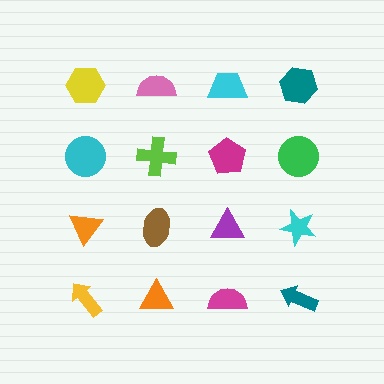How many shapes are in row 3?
4 shapes.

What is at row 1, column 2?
A pink semicircle.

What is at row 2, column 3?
A magenta pentagon.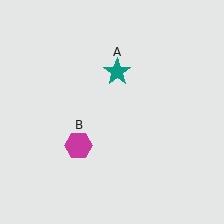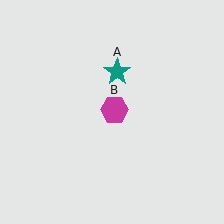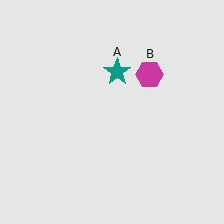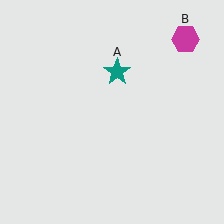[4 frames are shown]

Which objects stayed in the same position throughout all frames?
Teal star (object A) remained stationary.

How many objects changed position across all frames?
1 object changed position: magenta hexagon (object B).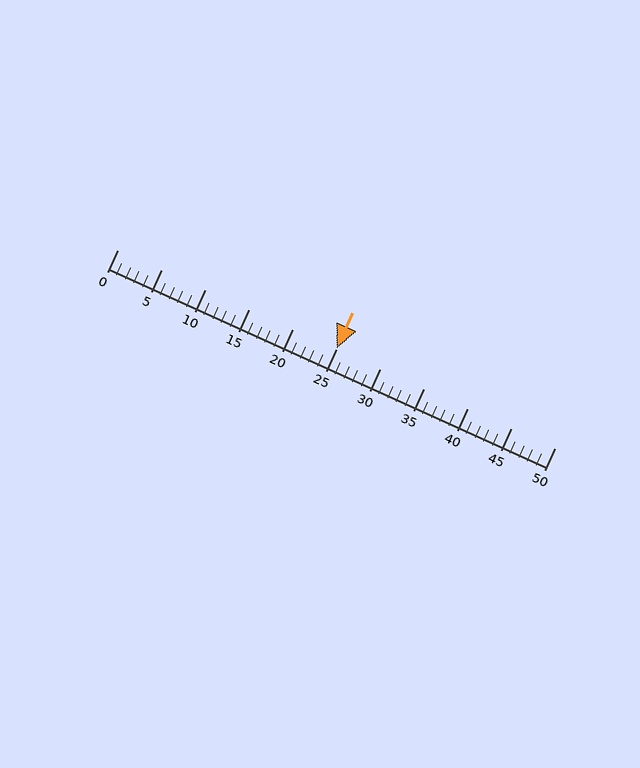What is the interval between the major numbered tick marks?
The major tick marks are spaced 5 units apart.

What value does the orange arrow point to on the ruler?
The orange arrow points to approximately 25.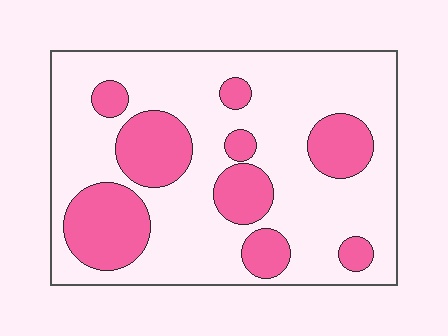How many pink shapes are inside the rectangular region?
9.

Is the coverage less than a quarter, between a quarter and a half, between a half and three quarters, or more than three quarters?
Between a quarter and a half.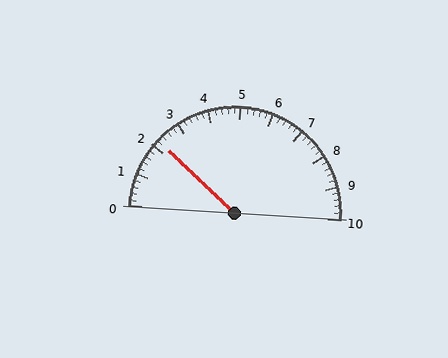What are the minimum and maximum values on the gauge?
The gauge ranges from 0 to 10.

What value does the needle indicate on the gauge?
The needle indicates approximately 2.2.